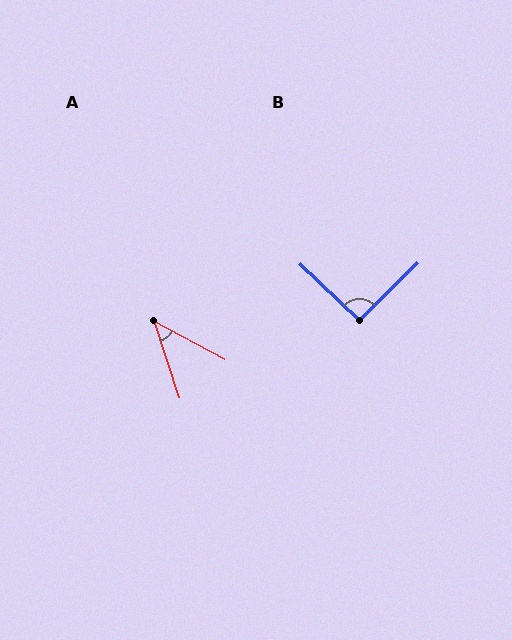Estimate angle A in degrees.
Approximately 43 degrees.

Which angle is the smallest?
A, at approximately 43 degrees.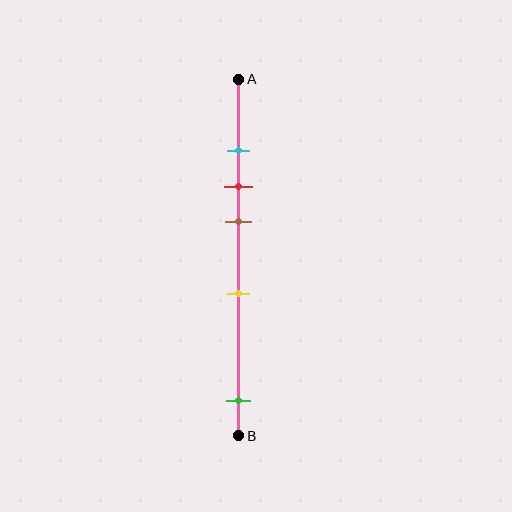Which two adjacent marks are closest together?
The cyan and red marks are the closest adjacent pair.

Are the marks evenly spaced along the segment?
No, the marks are not evenly spaced.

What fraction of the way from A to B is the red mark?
The red mark is approximately 30% (0.3) of the way from A to B.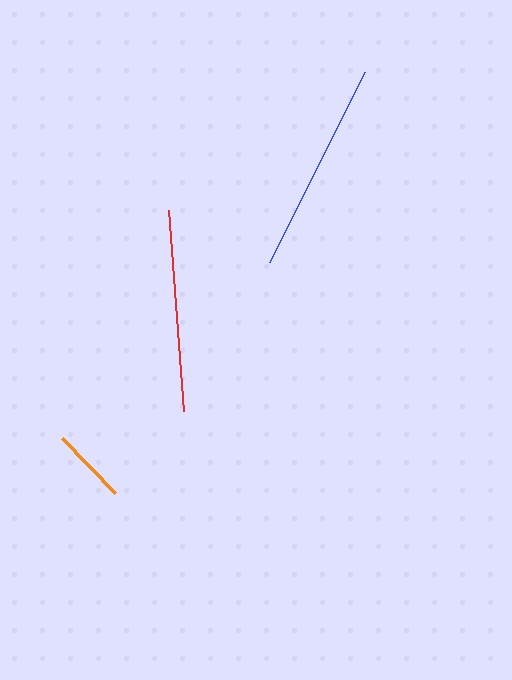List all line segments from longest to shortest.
From longest to shortest: blue, red, orange.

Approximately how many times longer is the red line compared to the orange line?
The red line is approximately 2.6 times the length of the orange line.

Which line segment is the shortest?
The orange line is the shortest at approximately 77 pixels.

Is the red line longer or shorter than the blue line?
The blue line is longer than the red line.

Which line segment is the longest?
The blue line is the longest at approximately 212 pixels.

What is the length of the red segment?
The red segment is approximately 201 pixels long.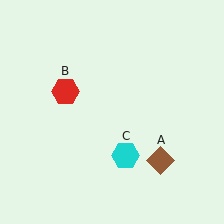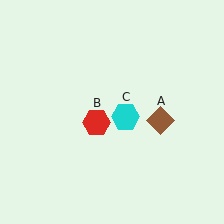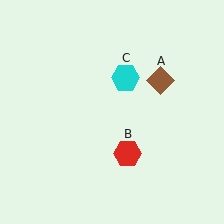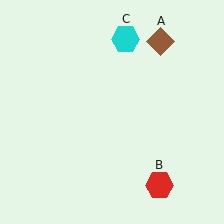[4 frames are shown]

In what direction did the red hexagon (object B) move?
The red hexagon (object B) moved down and to the right.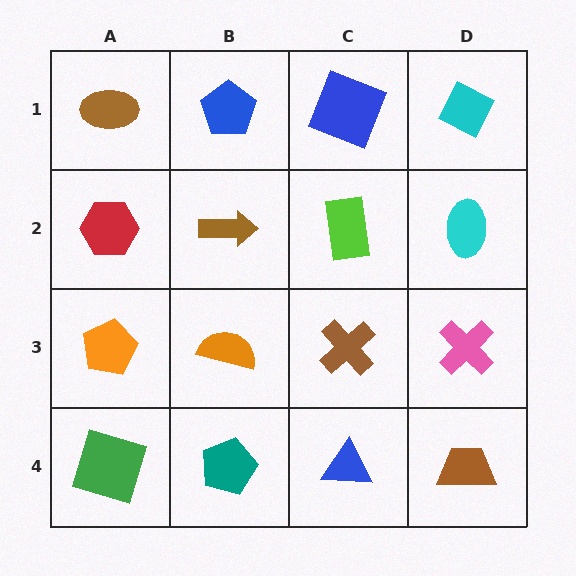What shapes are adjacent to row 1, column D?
A cyan ellipse (row 2, column D), a blue square (row 1, column C).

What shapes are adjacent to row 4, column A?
An orange pentagon (row 3, column A), a teal pentagon (row 4, column B).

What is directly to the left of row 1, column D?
A blue square.